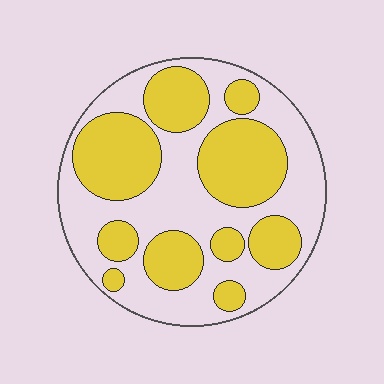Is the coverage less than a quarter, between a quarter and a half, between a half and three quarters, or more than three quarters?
Between a quarter and a half.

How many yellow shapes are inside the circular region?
10.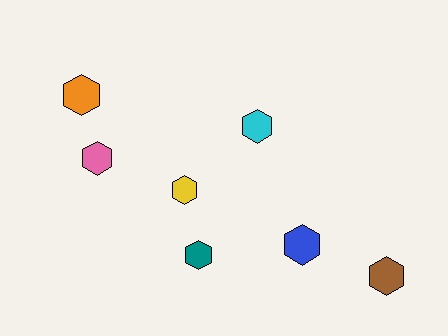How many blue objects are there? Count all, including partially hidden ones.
There is 1 blue object.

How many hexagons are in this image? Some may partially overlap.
There are 7 hexagons.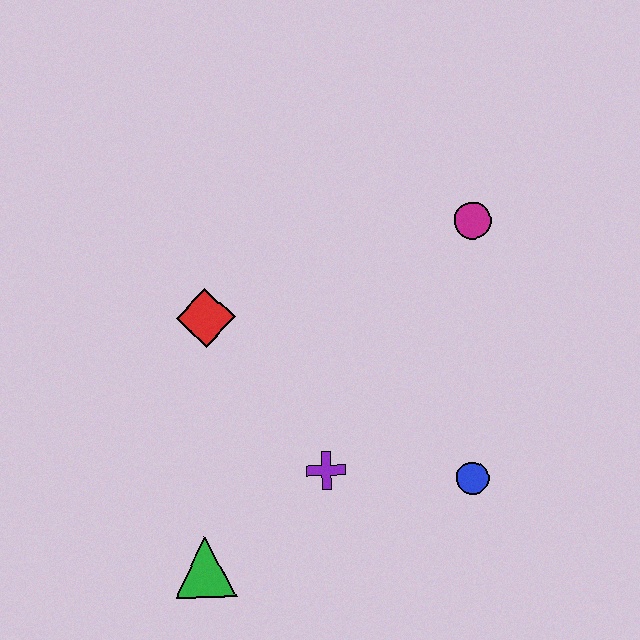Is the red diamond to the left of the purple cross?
Yes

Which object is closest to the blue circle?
The purple cross is closest to the blue circle.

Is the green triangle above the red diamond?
No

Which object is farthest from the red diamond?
The blue circle is farthest from the red diamond.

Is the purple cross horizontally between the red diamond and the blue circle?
Yes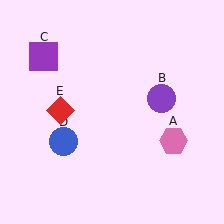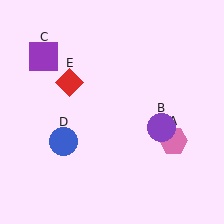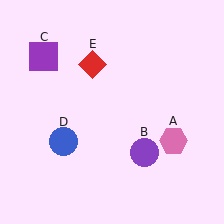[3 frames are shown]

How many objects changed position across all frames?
2 objects changed position: purple circle (object B), red diamond (object E).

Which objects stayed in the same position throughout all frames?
Pink hexagon (object A) and purple square (object C) and blue circle (object D) remained stationary.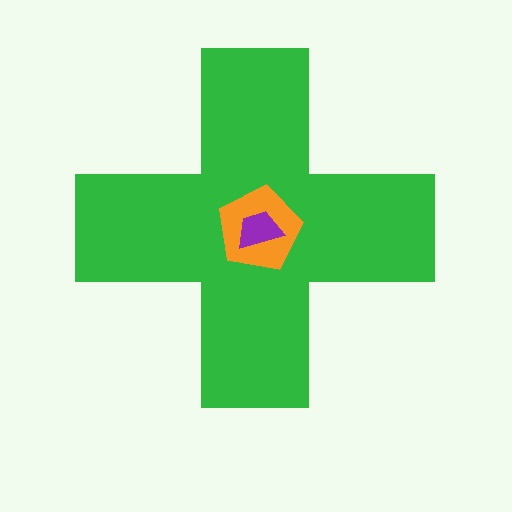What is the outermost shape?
The green cross.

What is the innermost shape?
The purple trapezoid.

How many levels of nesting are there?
3.